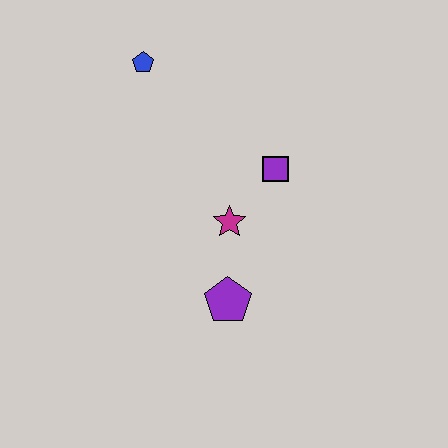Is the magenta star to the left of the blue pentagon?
No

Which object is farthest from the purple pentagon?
The blue pentagon is farthest from the purple pentagon.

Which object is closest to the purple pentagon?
The magenta star is closest to the purple pentagon.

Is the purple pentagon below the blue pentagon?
Yes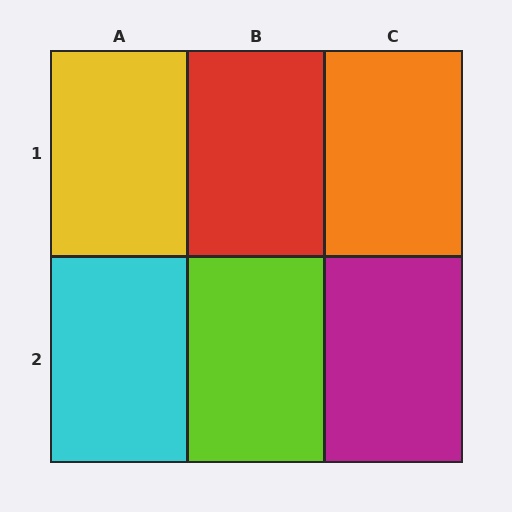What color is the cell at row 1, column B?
Red.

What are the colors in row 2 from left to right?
Cyan, lime, magenta.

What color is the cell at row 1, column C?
Orange.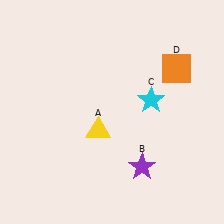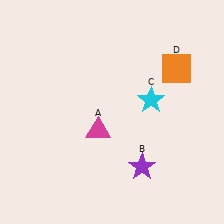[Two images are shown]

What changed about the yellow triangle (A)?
In Image 1, A is yellow. In Image 2, it changed to magenta.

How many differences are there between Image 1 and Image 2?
There is 1 difference between the two images.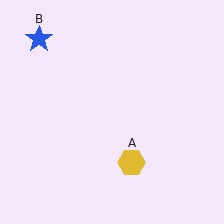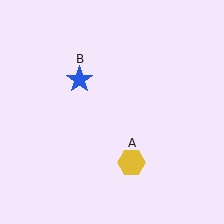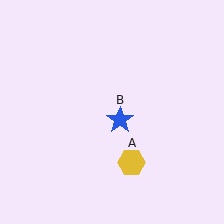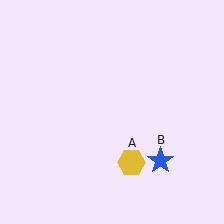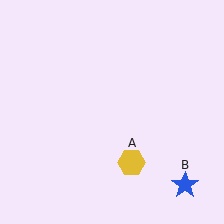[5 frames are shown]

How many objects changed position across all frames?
1 object changed position: blue star (object B).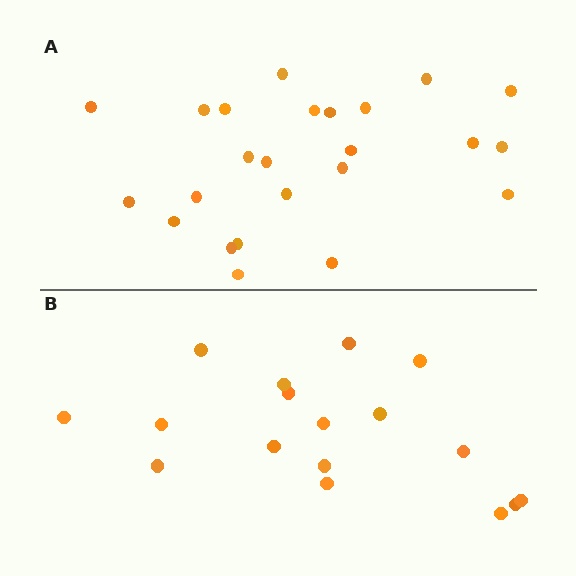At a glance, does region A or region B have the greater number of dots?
Region A (the top region) has more dots.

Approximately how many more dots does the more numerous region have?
Region A has roughly 8 or so more dots than region B.